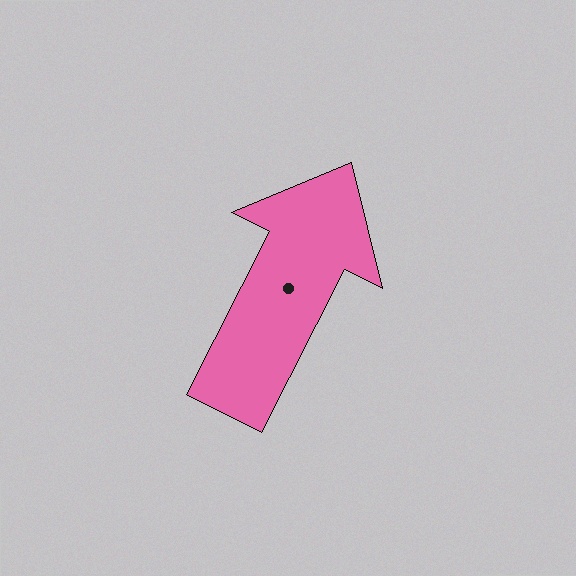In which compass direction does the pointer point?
Northeast.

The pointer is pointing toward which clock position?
Roughly 1 o'clock.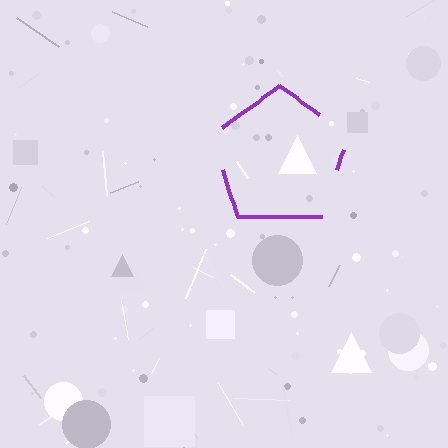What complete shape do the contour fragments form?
The contour fragments form a pentagon.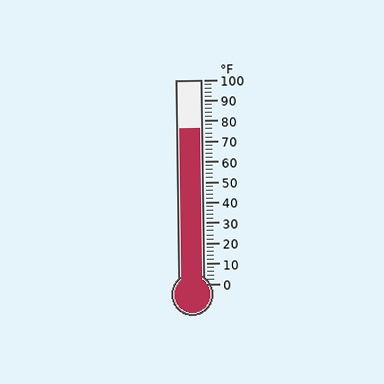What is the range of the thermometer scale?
The thermometer scale ranges from 0°F to 100°F.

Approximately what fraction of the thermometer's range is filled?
The thermometer is filled to approximately 75% of its range.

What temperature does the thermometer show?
The thermometer shows approximately 76°F.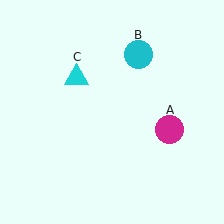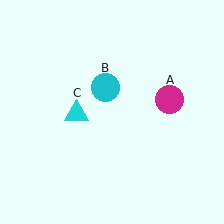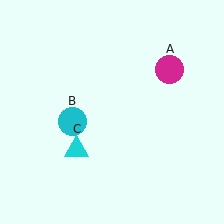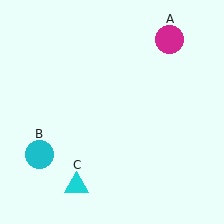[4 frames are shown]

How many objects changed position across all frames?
3 objects changed position: magenta circle (object A), cyan circle (object B), cyan triangle (object C).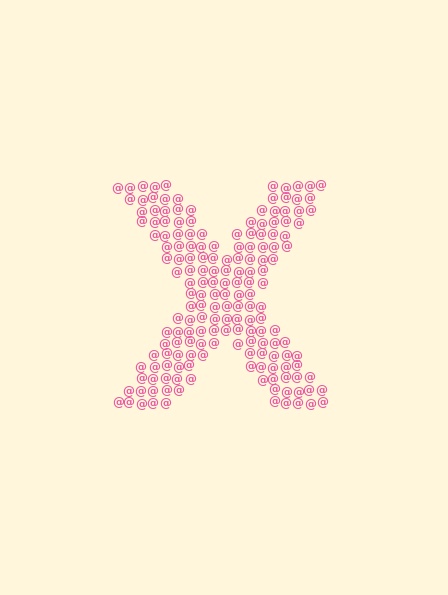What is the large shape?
The large shape is the letter X.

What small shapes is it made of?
It is made of small at signs.